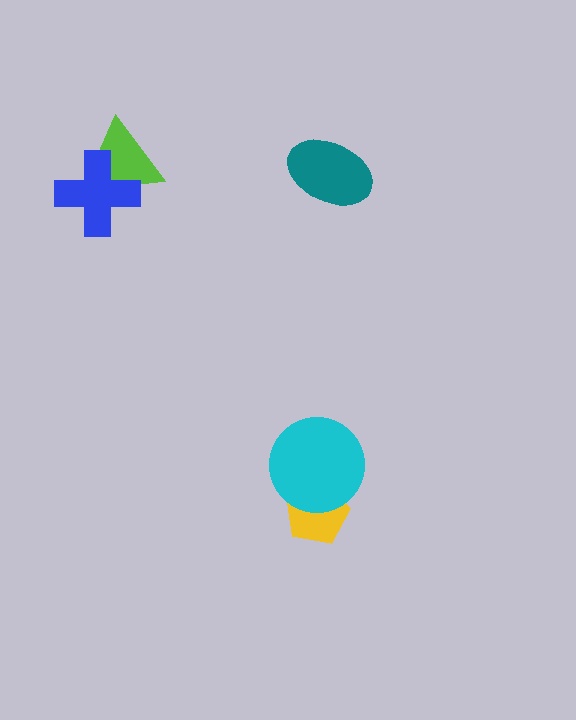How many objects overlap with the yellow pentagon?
1 object overlaps with the yellow pentagon.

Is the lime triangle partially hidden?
Yes, it is partially covered by another shape.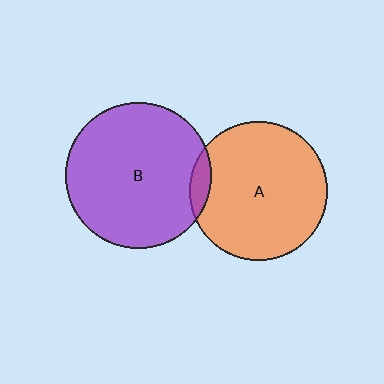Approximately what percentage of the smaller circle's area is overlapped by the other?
Approximately 5%.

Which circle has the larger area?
Circle B (purple).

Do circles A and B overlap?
Yes.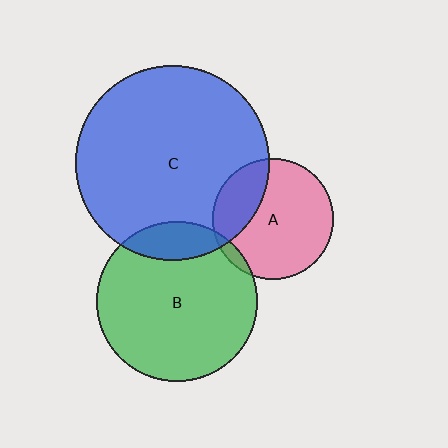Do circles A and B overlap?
Yes.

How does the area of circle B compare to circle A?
Approximately 1.8 times.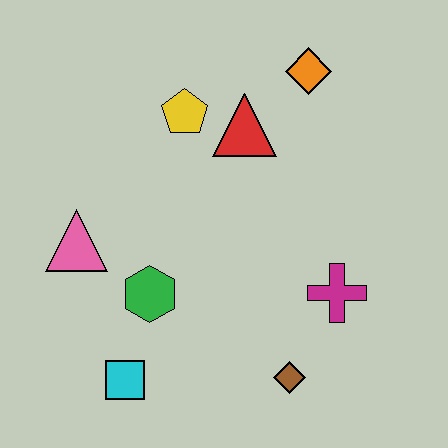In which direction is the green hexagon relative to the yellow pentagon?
The green hexagon is below the yellow pentagon.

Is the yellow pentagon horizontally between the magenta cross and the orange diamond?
No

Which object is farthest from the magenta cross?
The pink triangle is farthest from the magenta cross.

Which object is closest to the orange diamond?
The red triangle is closest to the orange diamond.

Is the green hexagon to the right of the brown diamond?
No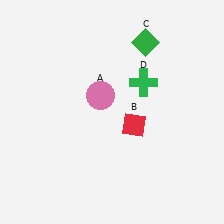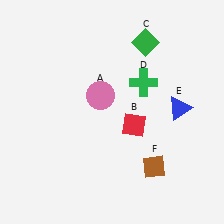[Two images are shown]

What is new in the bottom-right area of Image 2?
A brown diamond (F) was added in the bottom-right area of Image 2.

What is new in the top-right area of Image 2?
A blue triangle (E) was added in the top-right area of Image 2.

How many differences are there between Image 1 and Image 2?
There are 2 differences between the two images.